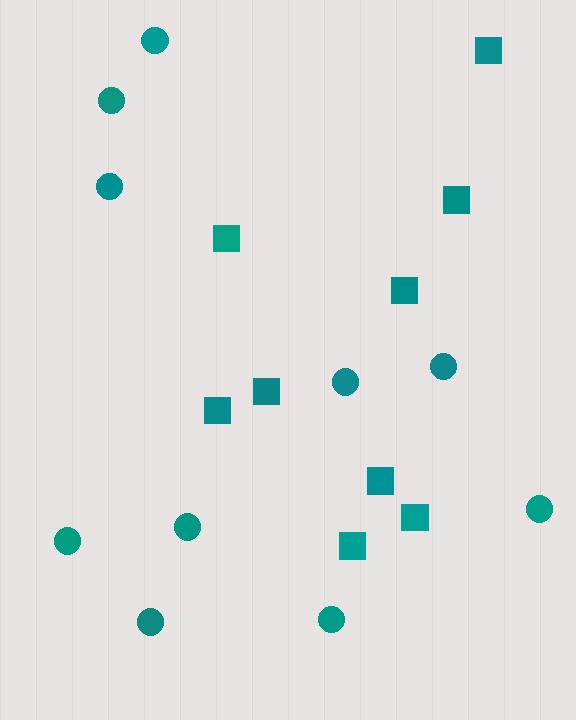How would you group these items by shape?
There are 2 groups: one group of squares (9) and one group of circles (10).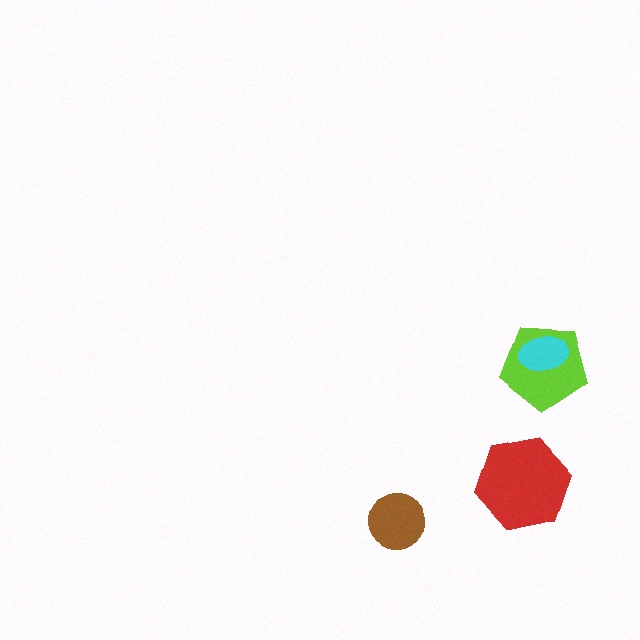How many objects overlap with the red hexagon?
0 objects overlap with the red hexagon.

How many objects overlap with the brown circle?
0 objects overlap with the brown circle.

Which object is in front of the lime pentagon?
The cyan ellipse is in front of the lime pentagon.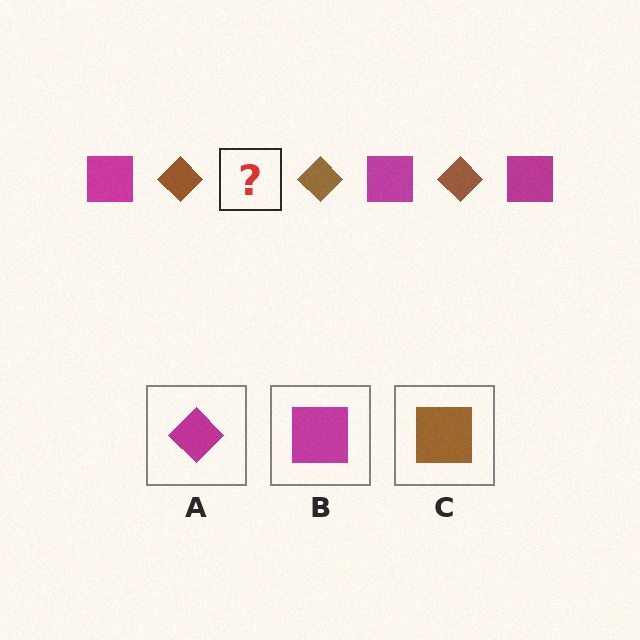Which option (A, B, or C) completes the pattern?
B.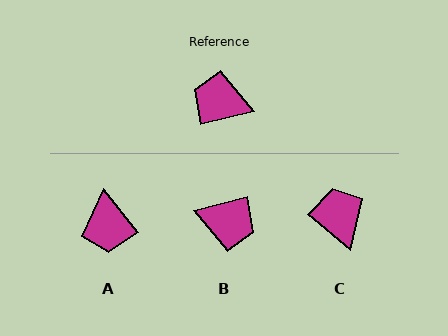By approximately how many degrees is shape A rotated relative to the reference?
Approximately 115 degrees counter-clockwise.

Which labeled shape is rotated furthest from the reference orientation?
B, about 179 degrees away.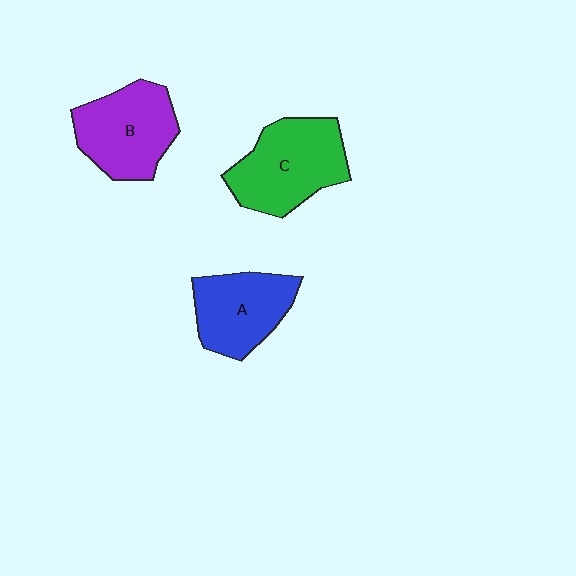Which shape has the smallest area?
Shape A (blue).